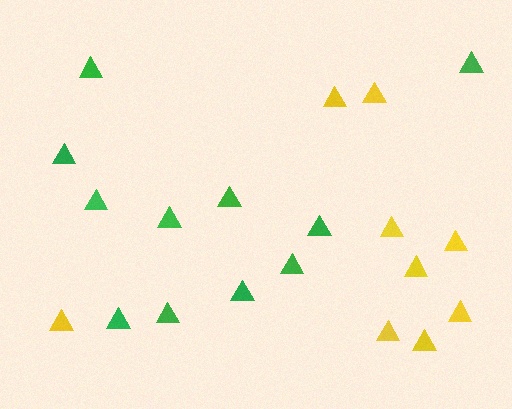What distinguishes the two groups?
There are 2 groups: one group of green triangles (11) and one group of yellow triangles (9).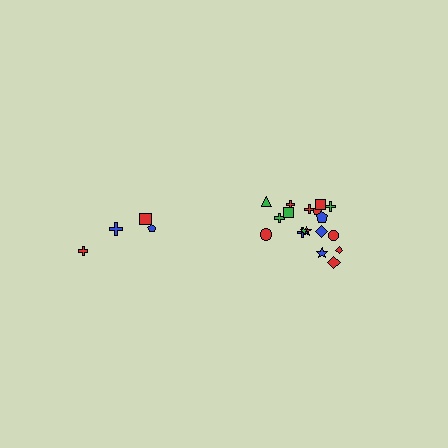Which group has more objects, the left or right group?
The right group.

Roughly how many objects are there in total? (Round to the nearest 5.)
Roughly 25 objects in total.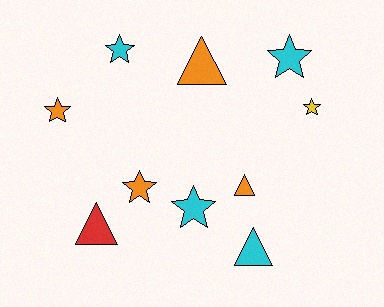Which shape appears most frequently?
Star, with 6 objects.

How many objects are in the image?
There are 10 objects.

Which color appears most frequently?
Orange, with 4 objects.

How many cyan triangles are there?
There is 1 cyan triangle.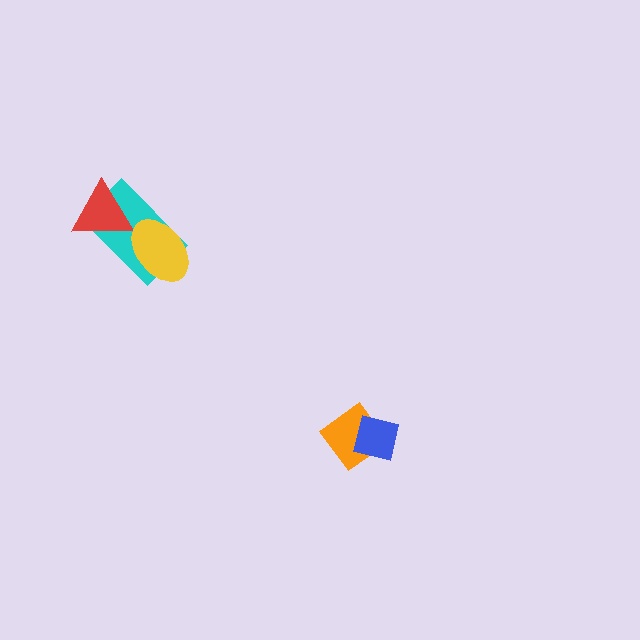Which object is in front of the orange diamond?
The blue square is in front of the orange diamond.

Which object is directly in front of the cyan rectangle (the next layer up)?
The red triangle is directly in front of the cyan rectangle.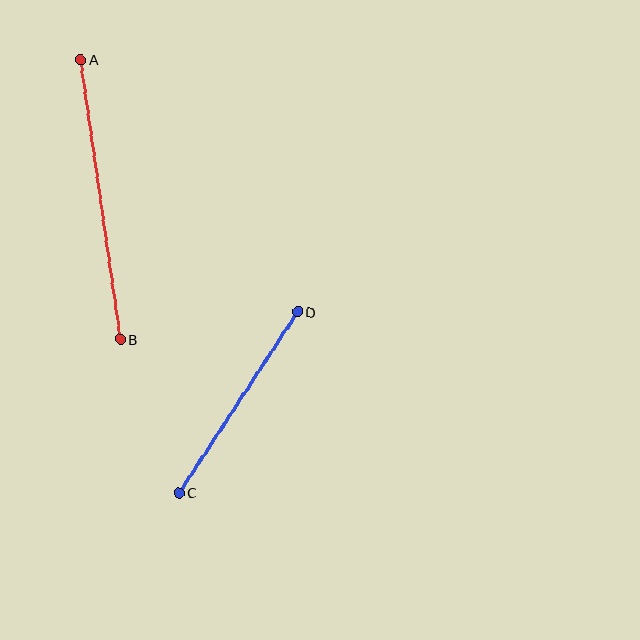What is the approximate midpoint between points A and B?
The midpoint is at approximately (101, 200) pixels.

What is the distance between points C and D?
The distance is approximately 216 pixels.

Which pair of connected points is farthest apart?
Points A and B are farthest apart.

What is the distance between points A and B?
The distance is approximately 282 pixels.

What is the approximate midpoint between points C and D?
The midpoint is at approximately (238, 402) pixels.